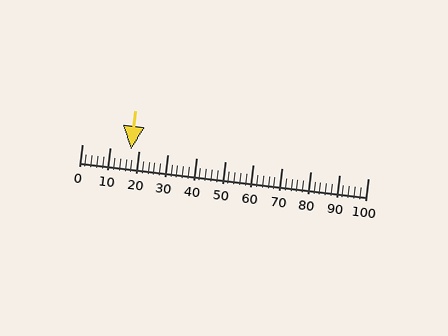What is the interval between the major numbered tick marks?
The major tick marks are spaced 10 units apart.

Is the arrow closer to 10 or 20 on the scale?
The arrow is closer to 20.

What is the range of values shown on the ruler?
The ruler shows values from 0 to 100.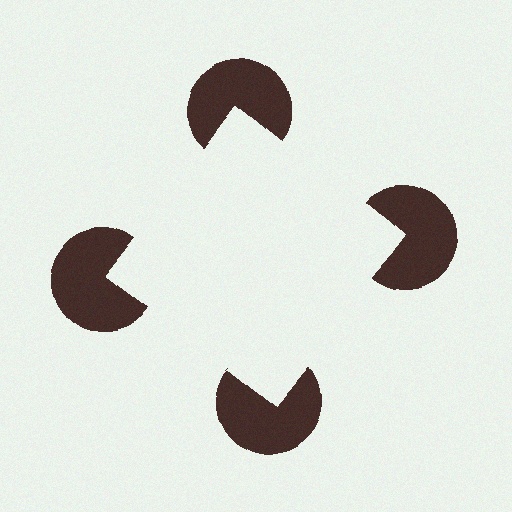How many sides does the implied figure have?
4 sides.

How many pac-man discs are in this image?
There are 4 — one at each vertex of the illusory square.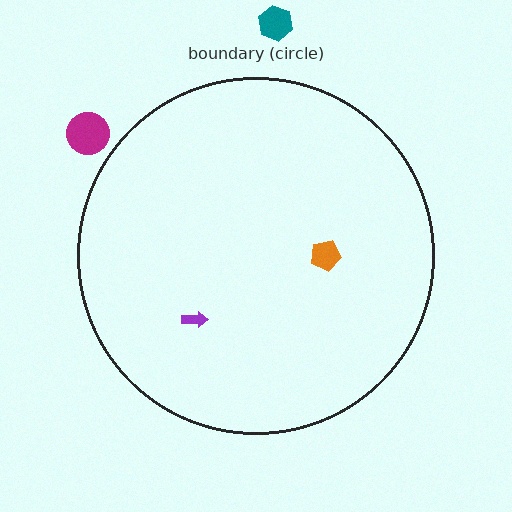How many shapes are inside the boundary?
2 inside, 2 outside.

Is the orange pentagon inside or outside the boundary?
Inside.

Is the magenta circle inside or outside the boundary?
Outside.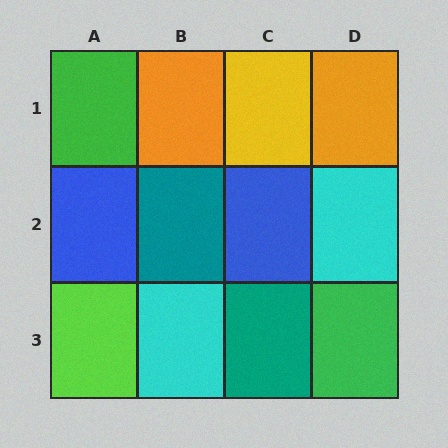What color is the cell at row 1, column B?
Orange.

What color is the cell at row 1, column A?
Green.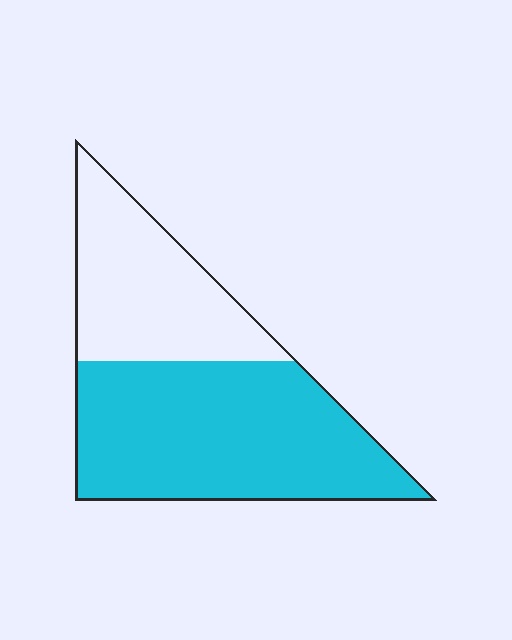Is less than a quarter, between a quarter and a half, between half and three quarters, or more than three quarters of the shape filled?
Between half and three quarters.